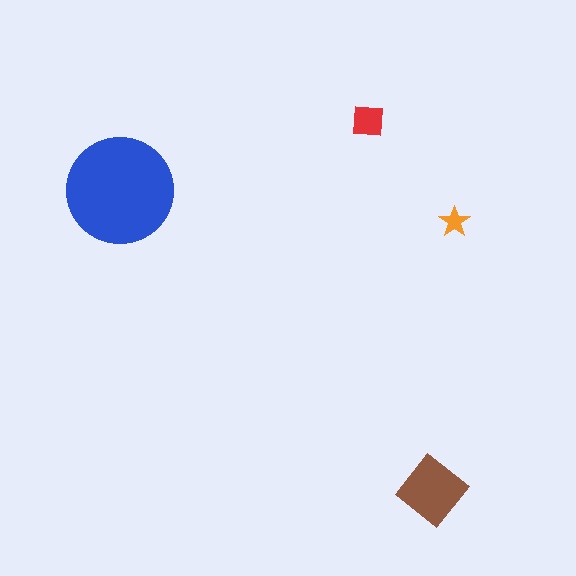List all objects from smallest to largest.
The orange star, the red square, the brown diamond, the blue circle.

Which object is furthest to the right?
The orange star is rightmost.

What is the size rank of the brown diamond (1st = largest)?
2nd.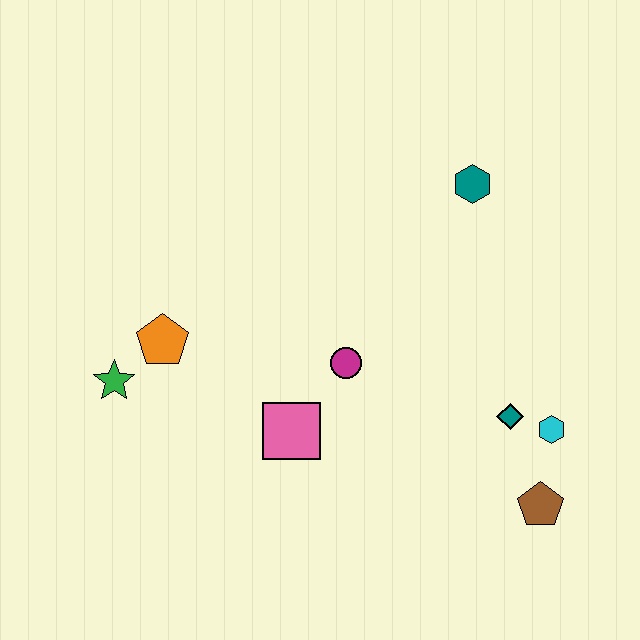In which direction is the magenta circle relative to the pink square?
The magenta circle is above the pink square.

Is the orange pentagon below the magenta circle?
No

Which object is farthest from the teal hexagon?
The green star is farthest from the teal hexagon.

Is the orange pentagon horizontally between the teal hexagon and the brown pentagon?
No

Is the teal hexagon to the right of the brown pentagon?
No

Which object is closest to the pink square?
The magenta circle is closest to the pink square.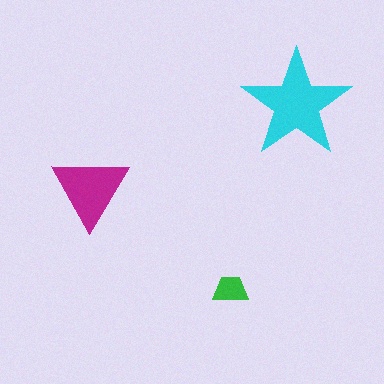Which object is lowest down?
The green trapezoid is bottommost.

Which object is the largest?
The cyan star.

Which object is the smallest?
The green trapezoid.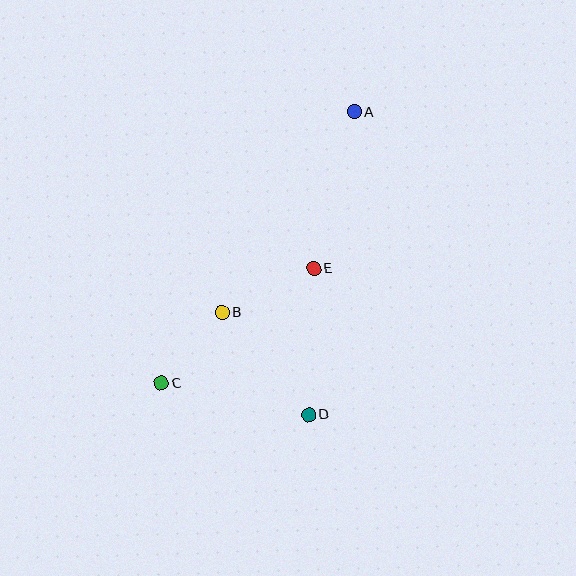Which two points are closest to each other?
Points B and C are closest to each other.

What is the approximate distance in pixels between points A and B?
The distance between A and B is approximately 241 pixels.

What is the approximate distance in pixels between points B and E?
The distance between B and E is approximately 102 pixels.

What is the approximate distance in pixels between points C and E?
The distance between C and E is approximately 191 pixels.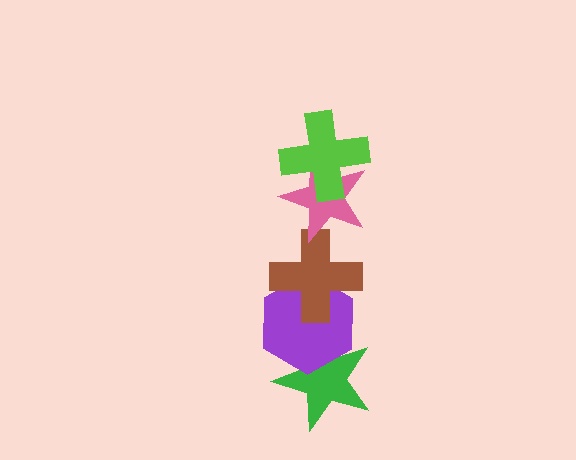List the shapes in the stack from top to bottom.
From top to bottom: the lime cross, the pink star, the brown cross, the purple hexagon, the green star.